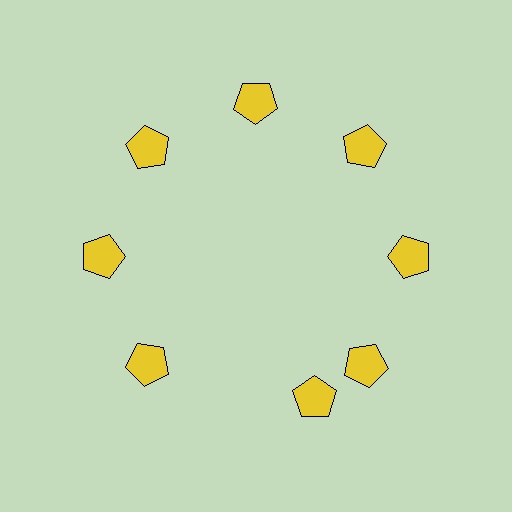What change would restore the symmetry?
The symmetry would be restored by rotating it back into even spacing with its neighbors so that all 8 pentagons sit at equal angles and equal distance from the center.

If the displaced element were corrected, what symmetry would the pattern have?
It would have 8-fold rotational symmetry — the pattern would map onto itself every 45 degrees.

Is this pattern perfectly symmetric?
No. The 8 yellow pentagons are arranged in a ring, but one element near the 6 o'clock position is rotated out of alignment along the ring, breaking the 8-fold rotational symmetry.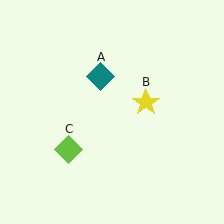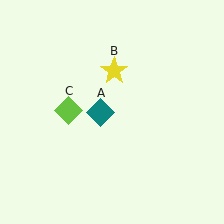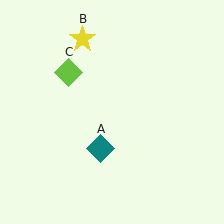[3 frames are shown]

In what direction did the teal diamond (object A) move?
The teal diamond (object A) moved down.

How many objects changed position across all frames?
3 objects changed position: teal diamond (object A), yellow star (object B), lime diamond (object C).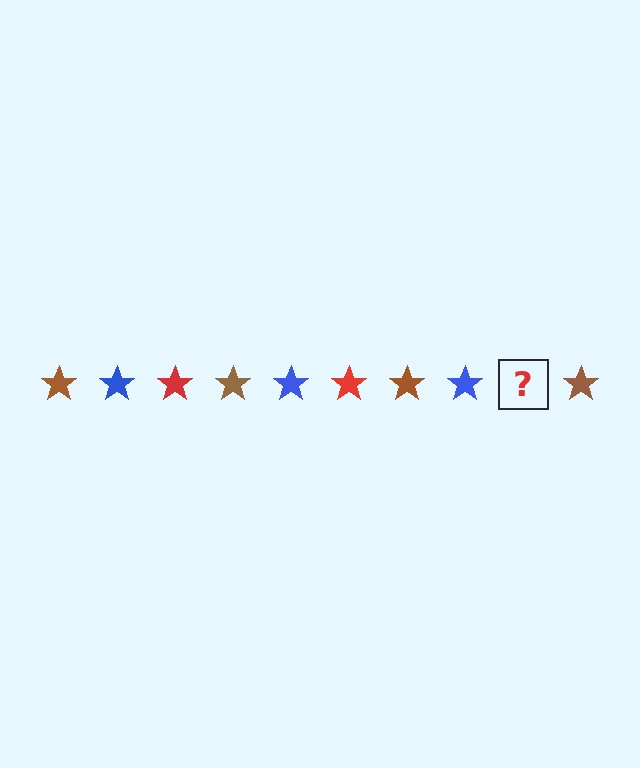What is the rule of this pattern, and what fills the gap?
The rule is that the pattern cycles through brown, blue, red stars. The gap should be filled with a red star.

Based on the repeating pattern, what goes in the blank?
The blank should be a red star.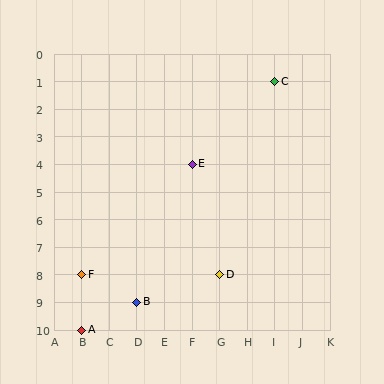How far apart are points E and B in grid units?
Points E and B are 2 columns and 5 rows apart (about 5.4 grid units diagonally).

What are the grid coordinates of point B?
Point B is at grid coordinates (D, 9).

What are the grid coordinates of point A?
Point A is at grid coordinates (B, 10).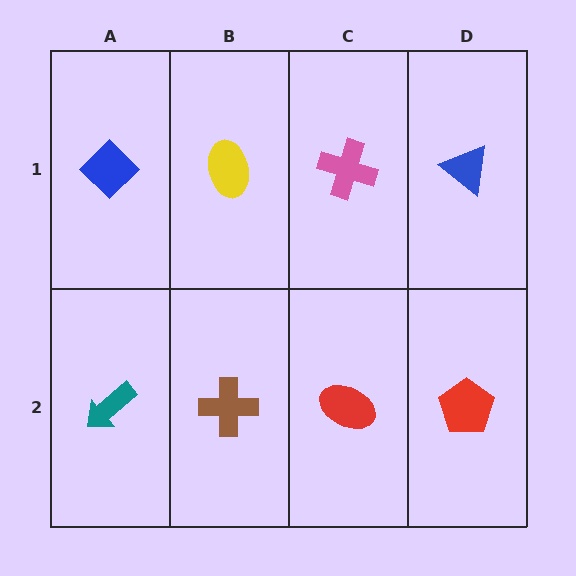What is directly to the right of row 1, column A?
A yellow ellipse.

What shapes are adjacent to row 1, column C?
A red ellipse (row 2, column C), a yellow ellipse (row 1, column B), a blue triangle (row 1, column D).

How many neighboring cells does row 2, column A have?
2.